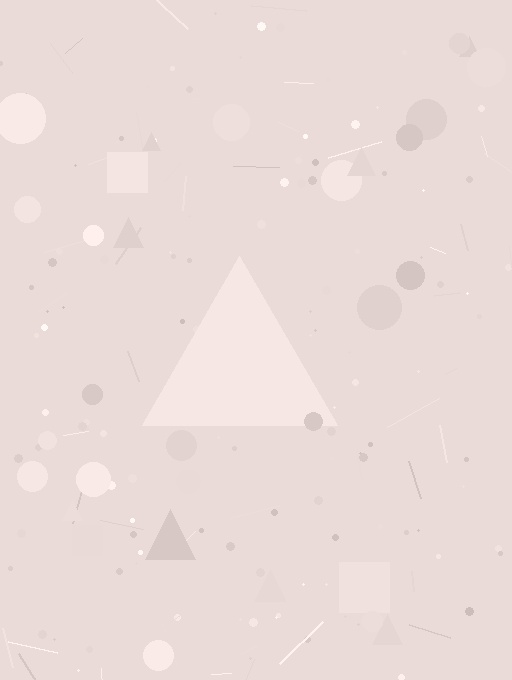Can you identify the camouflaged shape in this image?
The camouflaged shape is a triangle.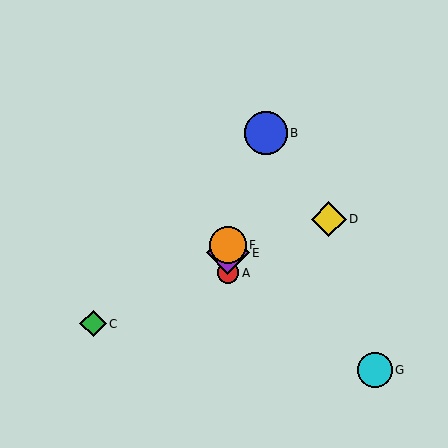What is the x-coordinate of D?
Object D is at x≈329.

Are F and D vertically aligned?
No, F is at x≈228 and D is at x≈329.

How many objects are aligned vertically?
3 objects (A, E, F) are aligned vertically.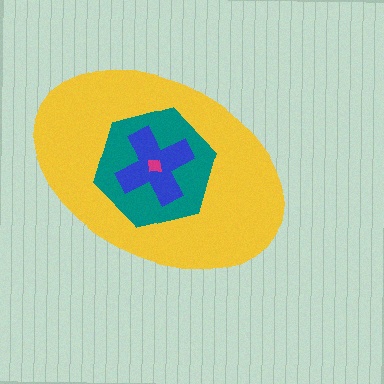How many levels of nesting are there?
4.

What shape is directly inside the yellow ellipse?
The teal hexagon.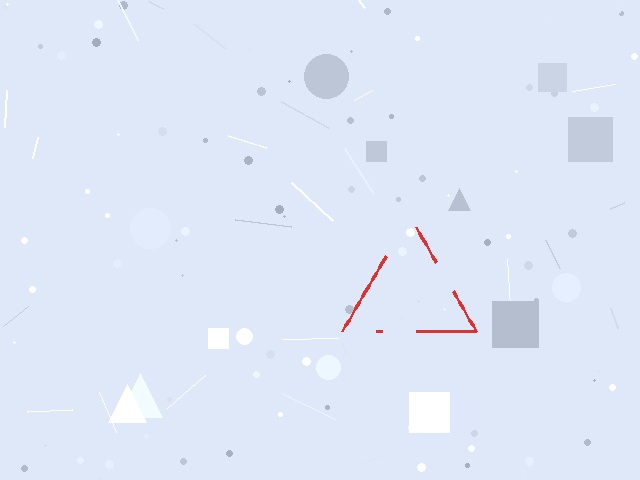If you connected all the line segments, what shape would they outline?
They would outline a triangle.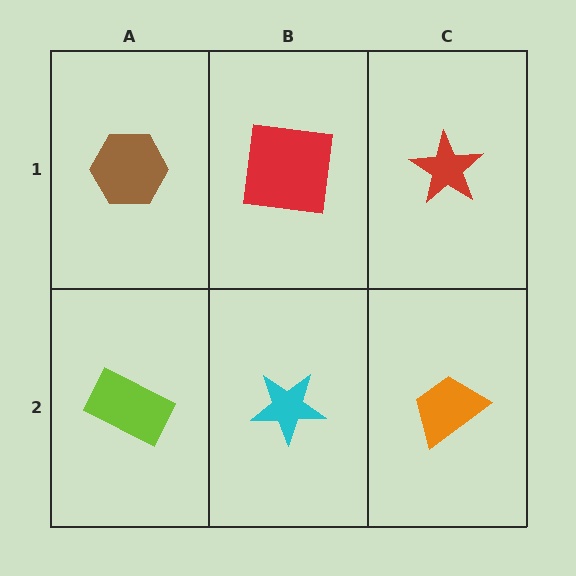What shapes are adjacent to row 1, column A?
A lime rectangle (row 2, column A), a red square (row 1, column B).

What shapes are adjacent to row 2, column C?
A red star (row 1, column C), a cyan star (row 2, column B).